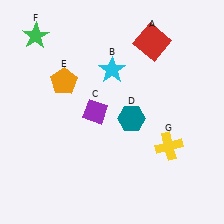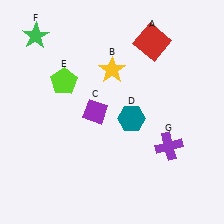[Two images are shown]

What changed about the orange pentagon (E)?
In Image 1, E is orange. In Image 2, it changed to lime.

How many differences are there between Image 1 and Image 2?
There are 3 differences between the two images.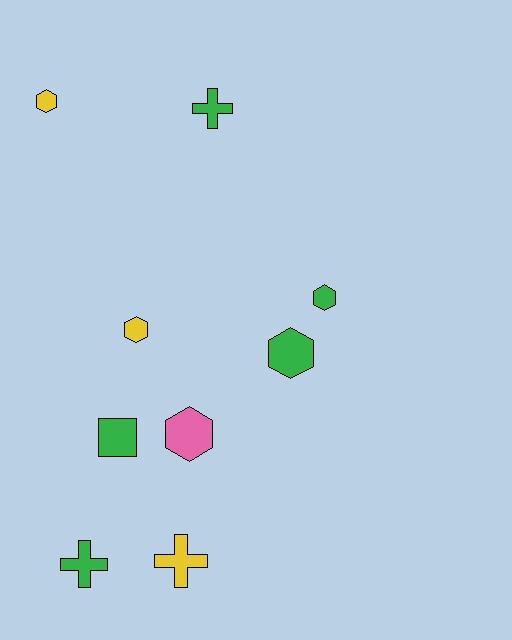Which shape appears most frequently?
Hexagon, with 5 objects.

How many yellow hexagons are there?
There are 2 yellow hexagons.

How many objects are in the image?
There are 9 objects.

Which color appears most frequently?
Green, with 5 objects.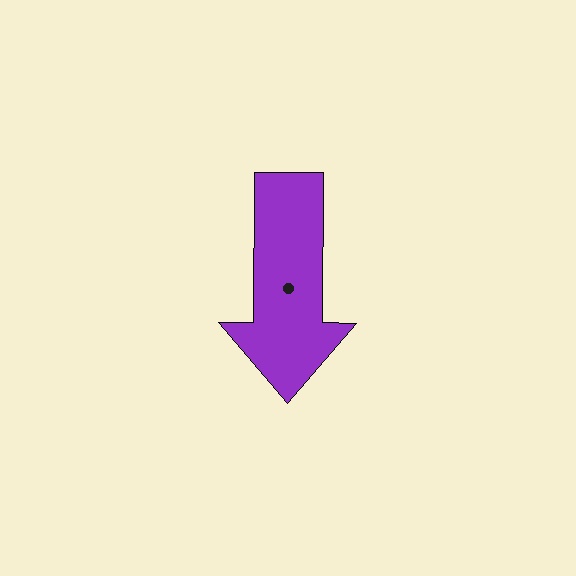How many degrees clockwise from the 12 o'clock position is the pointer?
Approximately 180 degrees.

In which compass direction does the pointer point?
South.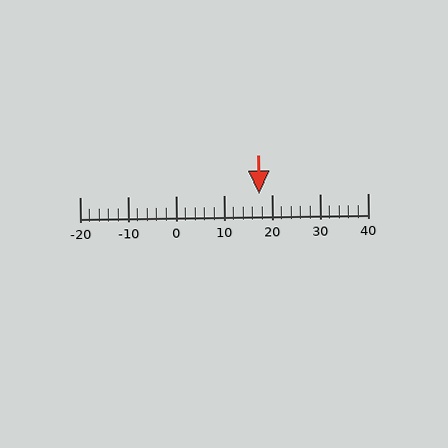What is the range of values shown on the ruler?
The ruler shows values from -20 to 40.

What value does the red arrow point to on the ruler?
The red arrow points to approximately 17.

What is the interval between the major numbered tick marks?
The major tick marks are spaced 10 units apart.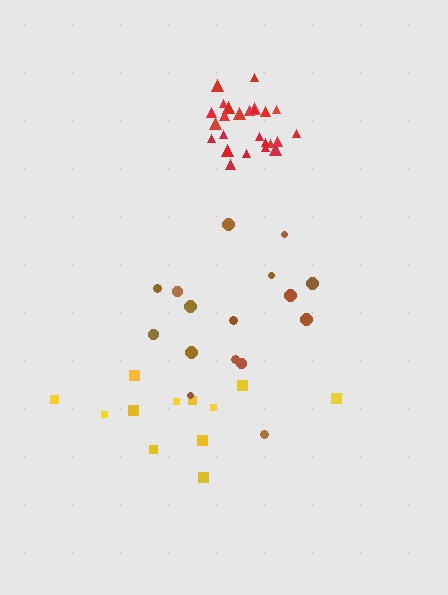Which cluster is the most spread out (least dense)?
Brown.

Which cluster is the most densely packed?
Red.